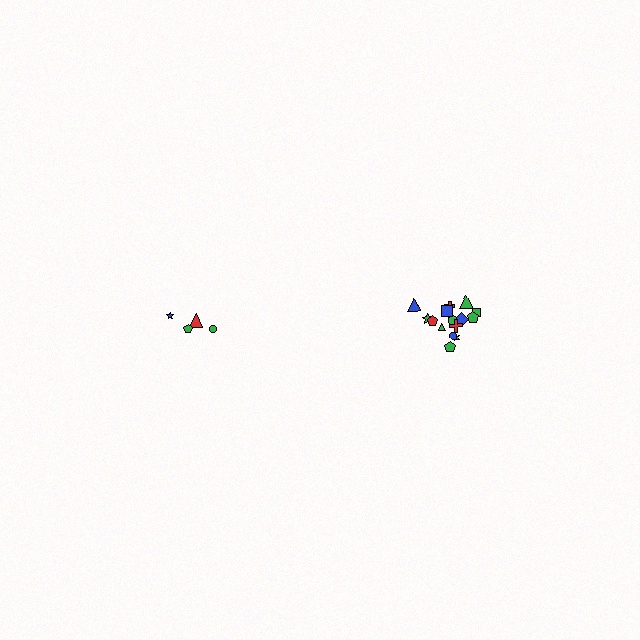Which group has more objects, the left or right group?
The right group.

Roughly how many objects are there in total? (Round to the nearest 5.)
Roughly 20 objects in total.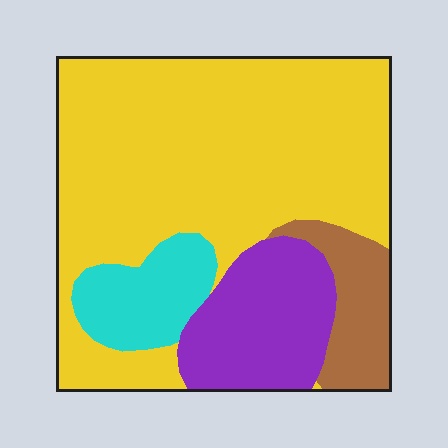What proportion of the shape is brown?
Brown covers around 10% of the shape.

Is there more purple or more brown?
Purple.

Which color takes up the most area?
Yellow, at roughly 65%.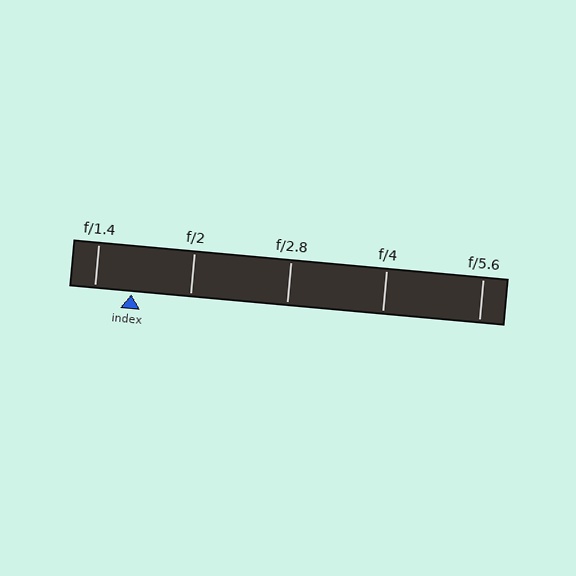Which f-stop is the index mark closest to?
The index mark is closest to f/1.4.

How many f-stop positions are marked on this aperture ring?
There are 5 f-stop positions marked.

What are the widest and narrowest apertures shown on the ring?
The widest aperture shown is f/1.4 and the narrowest is f/5.6.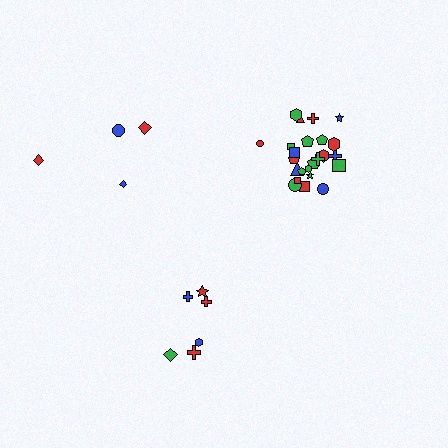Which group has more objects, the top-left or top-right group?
The top-right group.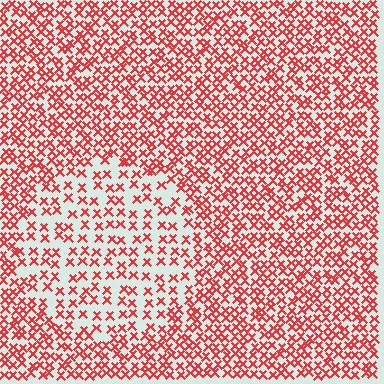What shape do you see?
I see a circle.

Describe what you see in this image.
The image contains small red elements arranged at two different densities. A circle-shaped region is visible where the elements are less densely packed than the surrounding area.